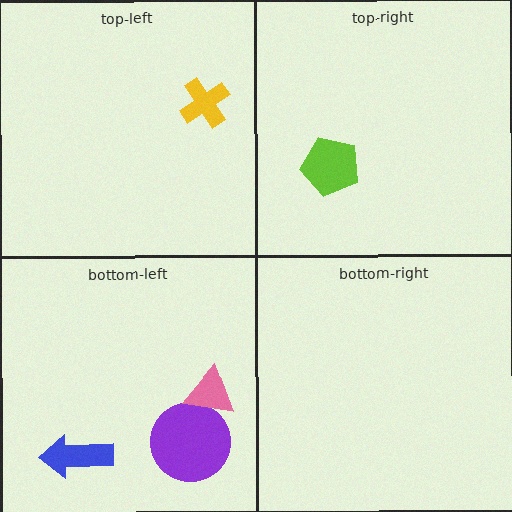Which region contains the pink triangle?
The bottom-left region.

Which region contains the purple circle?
The bottom-left region.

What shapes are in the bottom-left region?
The purple circle, the blue arrow, the pink triangle.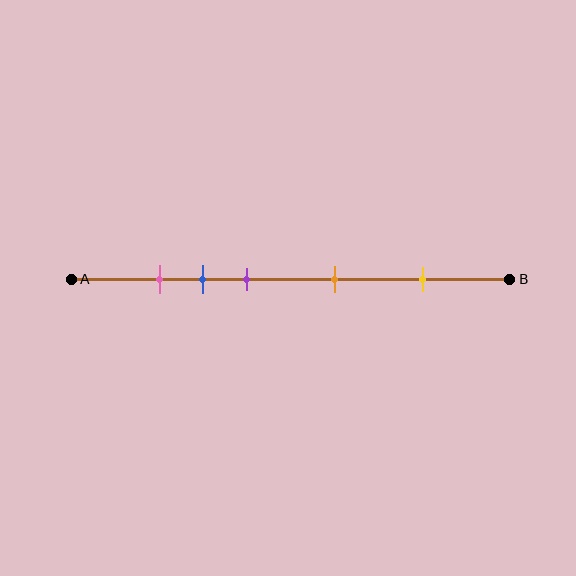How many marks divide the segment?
There are 5 marks dividing the segment.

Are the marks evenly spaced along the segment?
No, the marks are not evenly spaced.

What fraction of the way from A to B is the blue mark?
The blue mark is approximately 30% (0.3) of the way from A to B.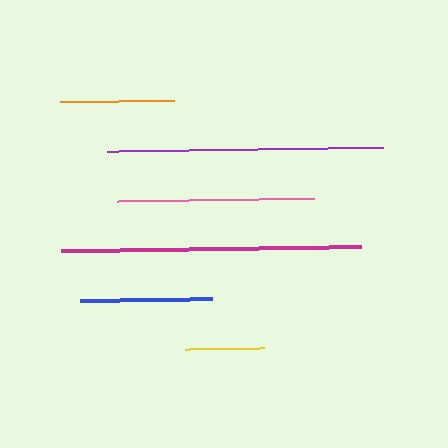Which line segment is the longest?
The magenta line is the longest at approximately 300 pixels.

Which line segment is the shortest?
The yellow line is the shortest at approximately 79 pixels.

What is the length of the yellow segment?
The yellow segment is approximately 79 pixels long.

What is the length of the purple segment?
The purple segment is approximately 276 pixels long.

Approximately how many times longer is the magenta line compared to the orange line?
The magenta line is approximately 2.6 times the length of the orange line.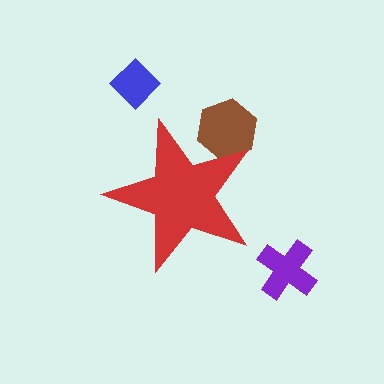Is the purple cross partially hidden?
No, the purple cross is fully visible.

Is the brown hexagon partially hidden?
Yes, the brown hexagon is partially hidden behind the red star.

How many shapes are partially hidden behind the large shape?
1 shape is partially hidden.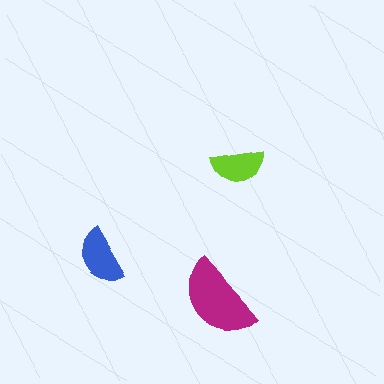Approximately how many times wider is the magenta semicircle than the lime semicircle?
About 1.5 times wider.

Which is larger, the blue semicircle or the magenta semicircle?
The magenta one.